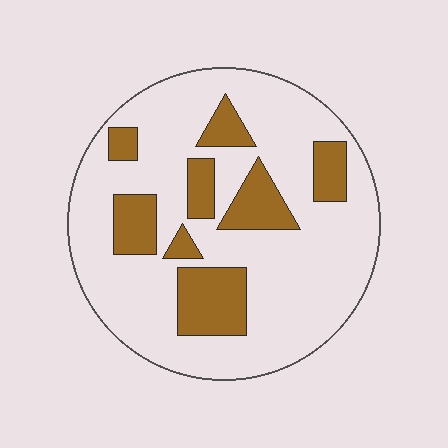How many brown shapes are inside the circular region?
8.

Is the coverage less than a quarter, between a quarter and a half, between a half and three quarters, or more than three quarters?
Less than a quarter.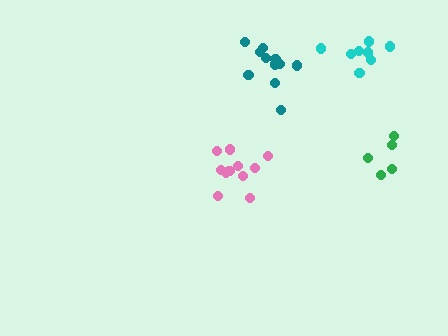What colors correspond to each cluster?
The clusters are colored: pink, teal, cyan, green.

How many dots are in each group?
Group 1: 11 dots, Group 2: 11 dots, Group 3: 8 dots, Group 4: 5 dots (35 total).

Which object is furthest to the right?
The green cluster is rightmost.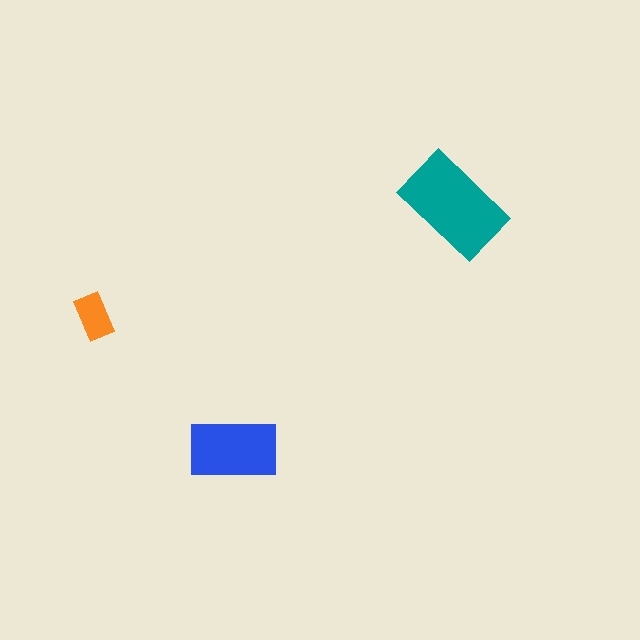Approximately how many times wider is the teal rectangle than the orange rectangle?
About 2.5 times wider.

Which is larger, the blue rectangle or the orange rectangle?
The blue one.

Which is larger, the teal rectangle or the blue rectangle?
The teal one.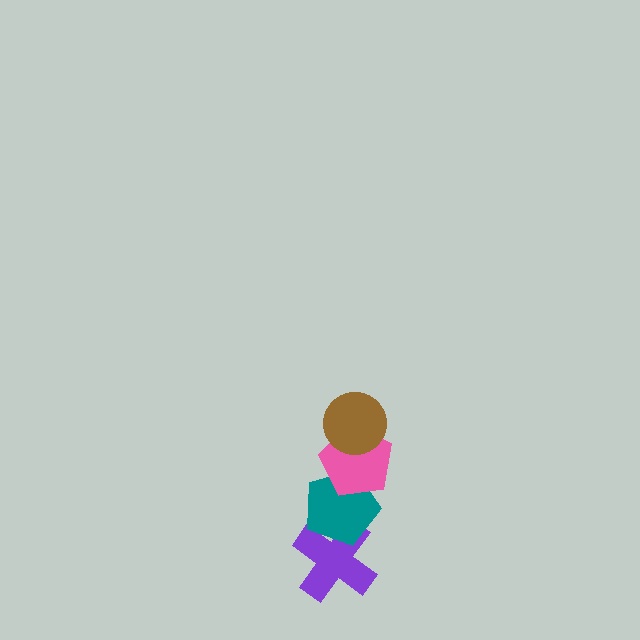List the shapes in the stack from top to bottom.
From top to bottom: the brown circle, the pink pentagon, the teal pentagon, the purple cross.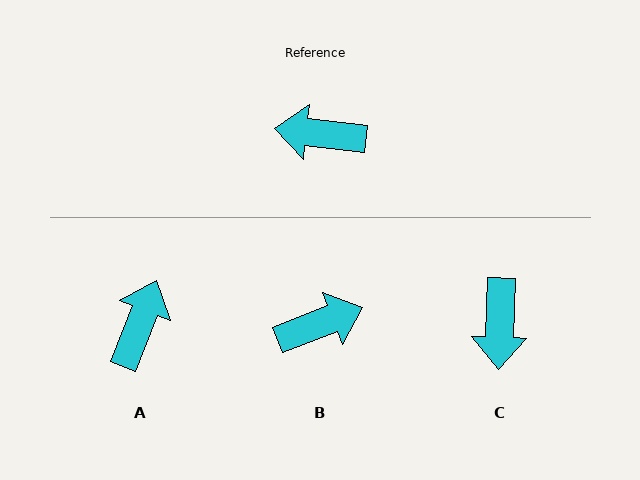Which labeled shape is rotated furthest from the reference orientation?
B, about 153 degrees away.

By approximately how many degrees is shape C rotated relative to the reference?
Approximately 94 degrees counter-clockwise.